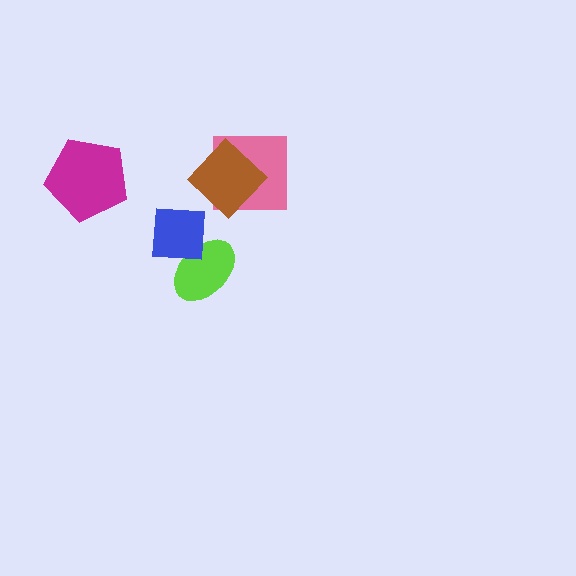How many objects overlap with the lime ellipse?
1 object overlaps with the lime ellipse.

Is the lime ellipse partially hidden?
Yes, it is partially covered by another shape.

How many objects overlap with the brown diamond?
1 object overlaps with the brown diamond.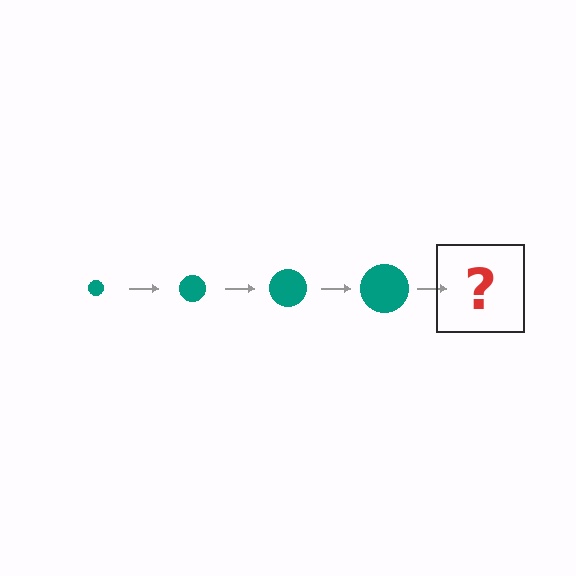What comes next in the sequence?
The next element should be a teal circle, larger than the previous one.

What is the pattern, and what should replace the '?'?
The pattern is that the circle gets progressively larger each step. The '?' should be a teal circle, larger than the previous one.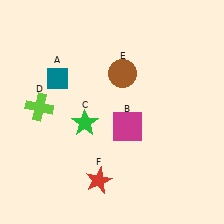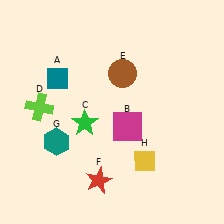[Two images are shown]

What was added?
A teal hexagon (G), a yellow diamond (H) were added in Image 2.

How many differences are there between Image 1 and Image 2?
There are 2 differences between the two images.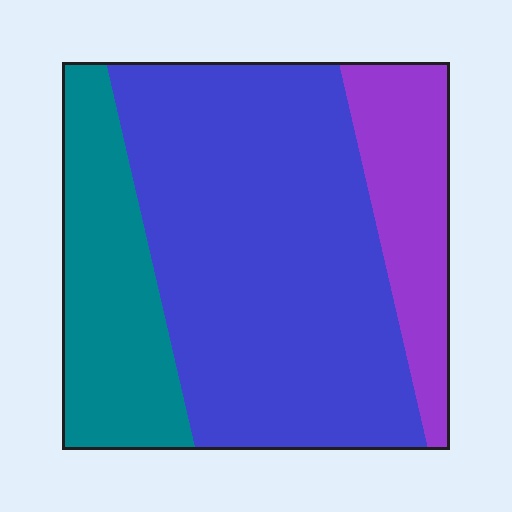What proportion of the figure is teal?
Teal covers roughly 25% of the figure.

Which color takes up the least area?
Purple, at roughly 15%.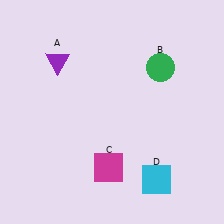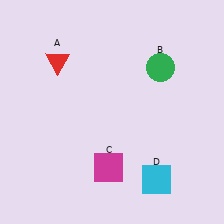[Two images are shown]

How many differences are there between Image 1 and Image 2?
There is 1 difference between the two images.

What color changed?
The triangle (A) changed from purple in Image 1 to red in Image 2.